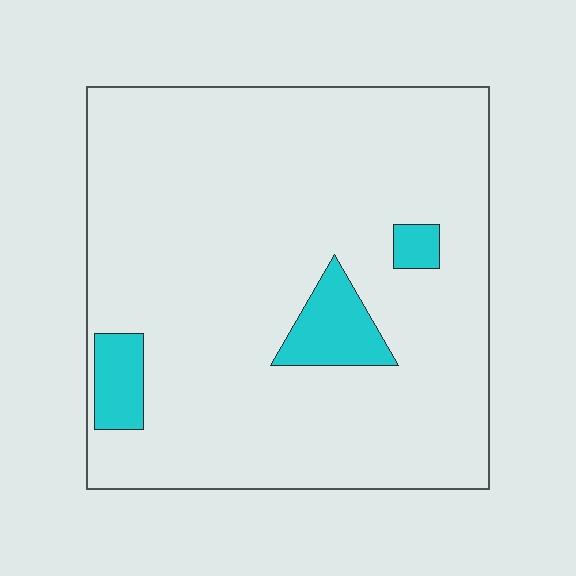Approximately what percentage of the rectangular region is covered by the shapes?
Approximately 10%.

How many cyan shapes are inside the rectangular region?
3.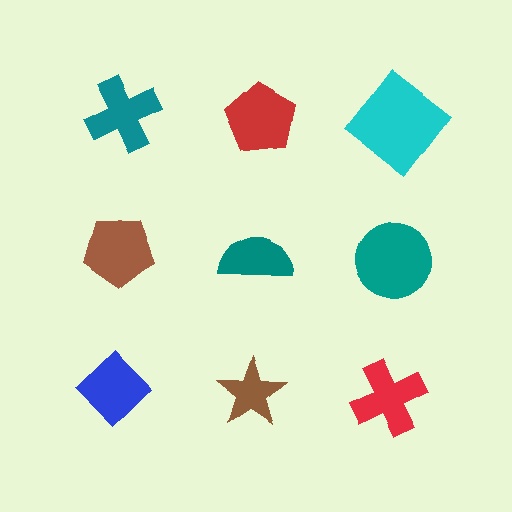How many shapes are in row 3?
3 shapes.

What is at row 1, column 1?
A teal cross.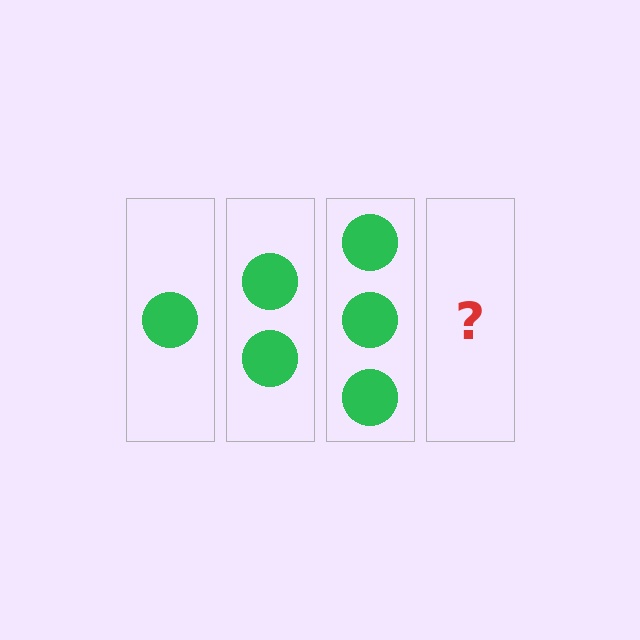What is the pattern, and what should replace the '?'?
The pattern is that each step adds one more circle. The '?' should be 4 circles.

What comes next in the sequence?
The next element should be 4 circles.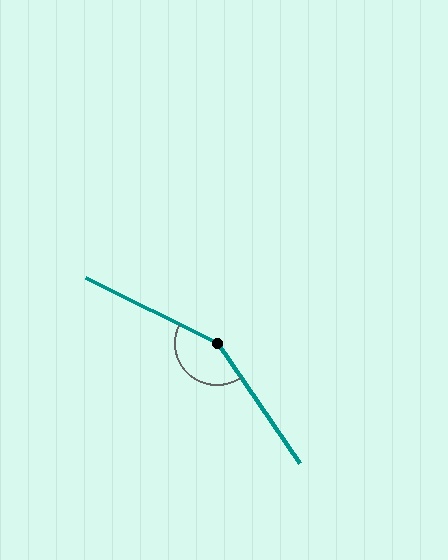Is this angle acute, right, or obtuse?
It is obtuse.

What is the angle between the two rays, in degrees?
Approximately 151 degrees.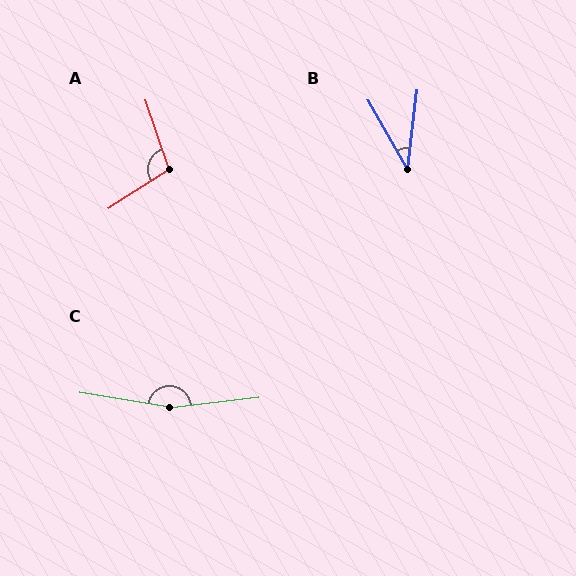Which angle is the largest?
C, at approximately 164 degrees.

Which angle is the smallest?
B, at approximately 36 degrees.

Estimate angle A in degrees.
Approximately 105 degrees.